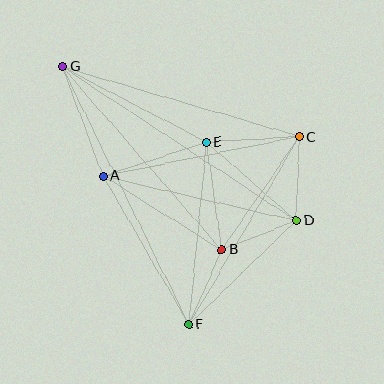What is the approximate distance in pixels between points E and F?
The distance between E and F is approximately 183 pixels.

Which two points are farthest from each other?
Points F and G are farthest from each other.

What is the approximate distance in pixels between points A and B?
The distance between A and B is approximately 140 pixels.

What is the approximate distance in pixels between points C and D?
The distance between C and D is approximately 84 pixels.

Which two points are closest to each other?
Points B and D are closest to each other.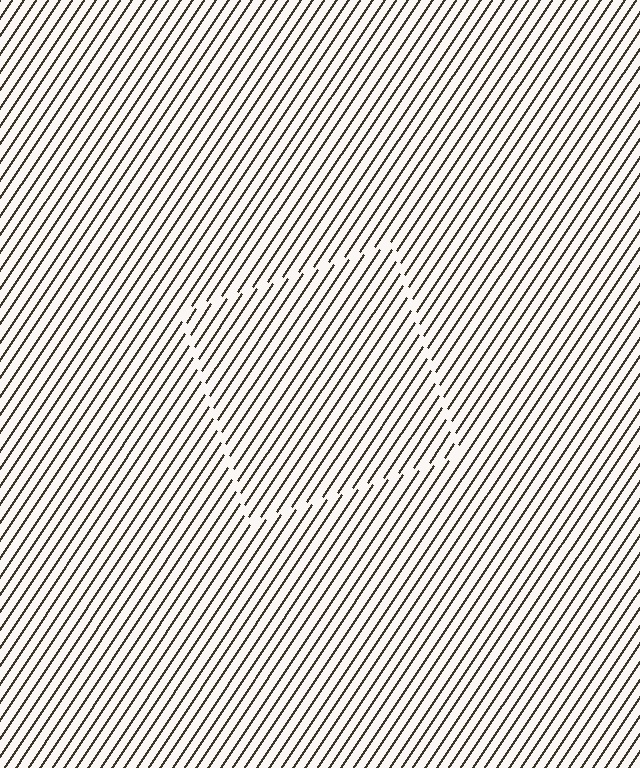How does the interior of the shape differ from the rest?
The interior of the shape contains the same grating, shifted by half a period — the contour is defined by the phase discontinuity where line-ends from the inner and outer gratings abut.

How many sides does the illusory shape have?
4 sides — the line-ends trace a square.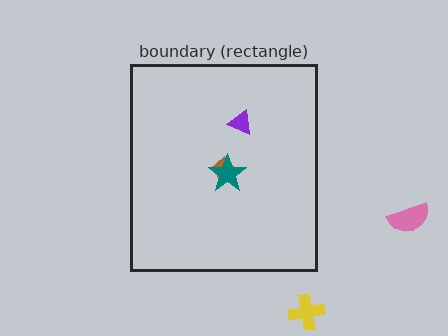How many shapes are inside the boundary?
3 inside, 2 outside.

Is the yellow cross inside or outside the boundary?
Outside.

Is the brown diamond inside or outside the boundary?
Inside.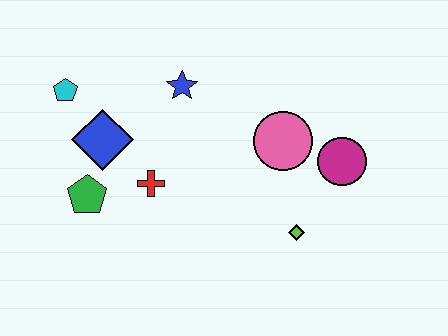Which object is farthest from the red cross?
The magenta circle is farthest from the red cross.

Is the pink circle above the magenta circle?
Yes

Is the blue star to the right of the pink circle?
No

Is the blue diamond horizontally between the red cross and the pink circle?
No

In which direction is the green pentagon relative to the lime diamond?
The green pentagon is to the left of the lime diamond.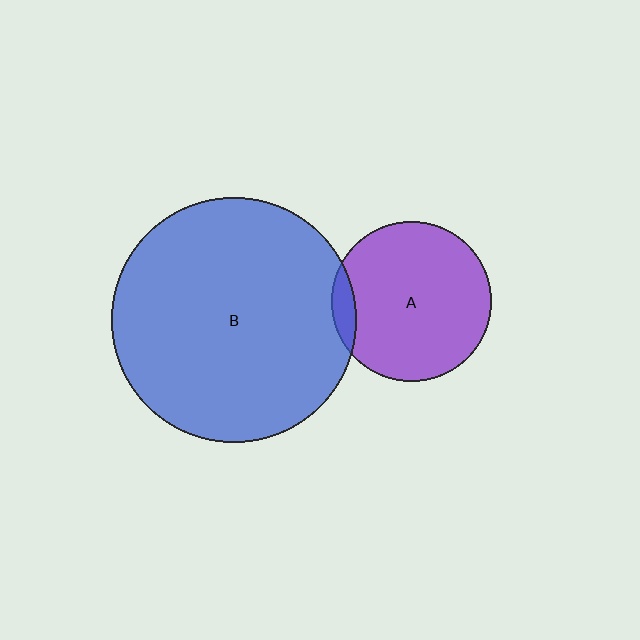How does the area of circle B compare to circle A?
Approximately 2.4 times.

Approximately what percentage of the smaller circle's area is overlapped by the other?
Approximately 5%.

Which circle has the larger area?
Circle B (blue).